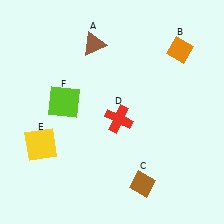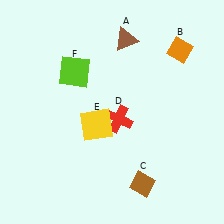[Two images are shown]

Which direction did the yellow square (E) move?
The yellow square (E) moved right.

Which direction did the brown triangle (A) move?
The brown triangle (A) moved right.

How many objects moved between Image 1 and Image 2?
3 objects moved between the two images.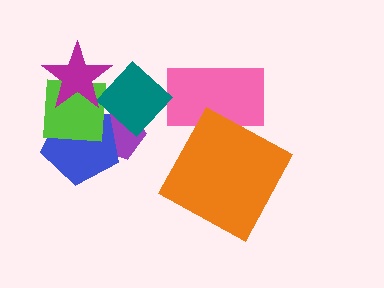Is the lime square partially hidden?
Yes, it is partially covered by another shape.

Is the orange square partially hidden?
No, no other shape covers it.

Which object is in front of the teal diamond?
The magenta star is in front of the teal diamond.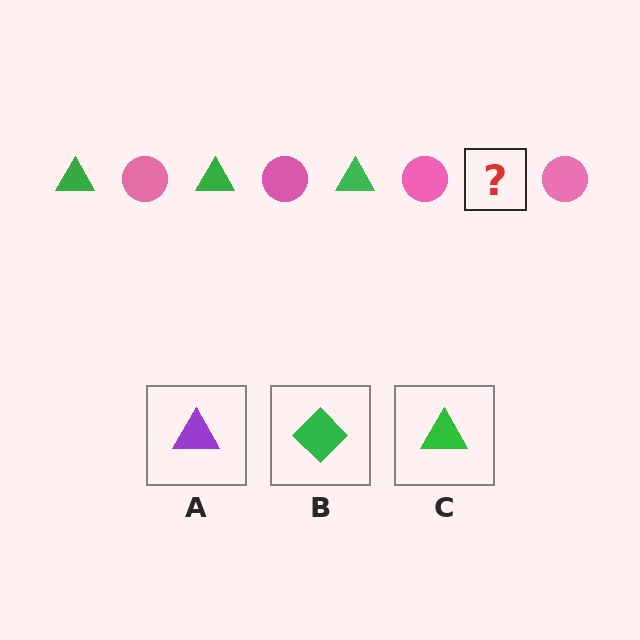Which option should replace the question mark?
Option C.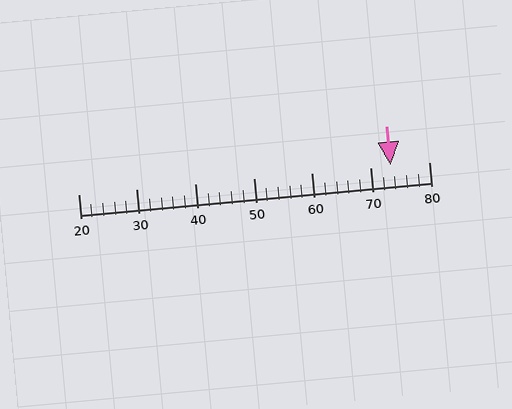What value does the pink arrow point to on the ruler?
The pink arrow points to approximately 73.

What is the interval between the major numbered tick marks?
The major tick marks are spaced 10 units apart.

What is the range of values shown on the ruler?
The ruler shows values from 20 to 80.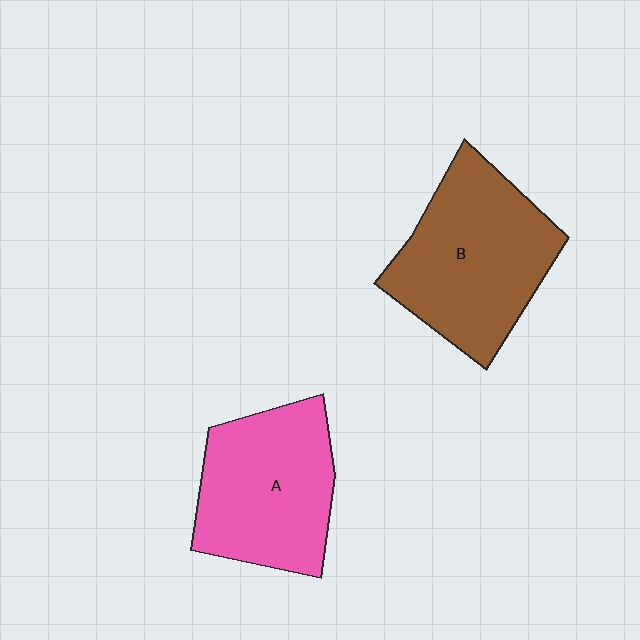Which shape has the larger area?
Shape B (brown).